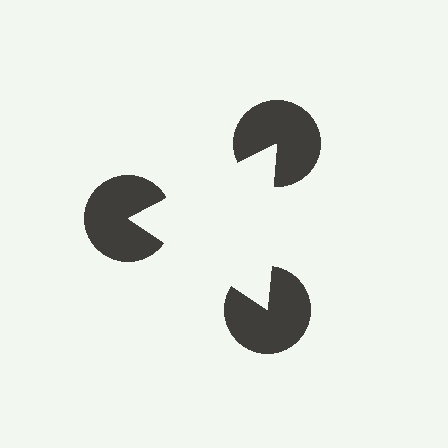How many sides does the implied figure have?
3 sides.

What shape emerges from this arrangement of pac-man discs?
An illusory triangle — its edges are inferred from the aligned wedge cuts in the pac-man discs, not physically drawn.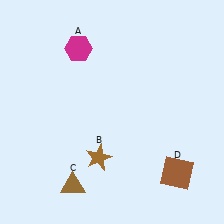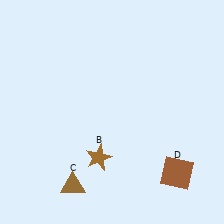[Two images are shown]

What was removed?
The magenta hexagon (A) was removed in Image 2.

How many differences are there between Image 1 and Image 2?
There is 1 difference between the two images.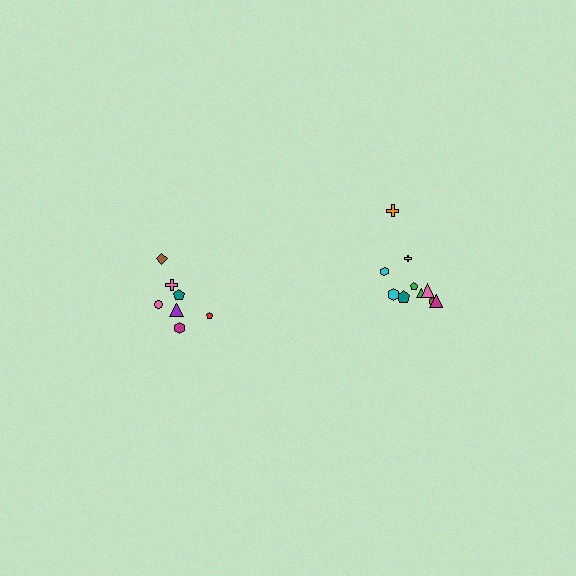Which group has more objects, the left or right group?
The right group.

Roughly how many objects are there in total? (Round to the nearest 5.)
Roughly 15 objects in total.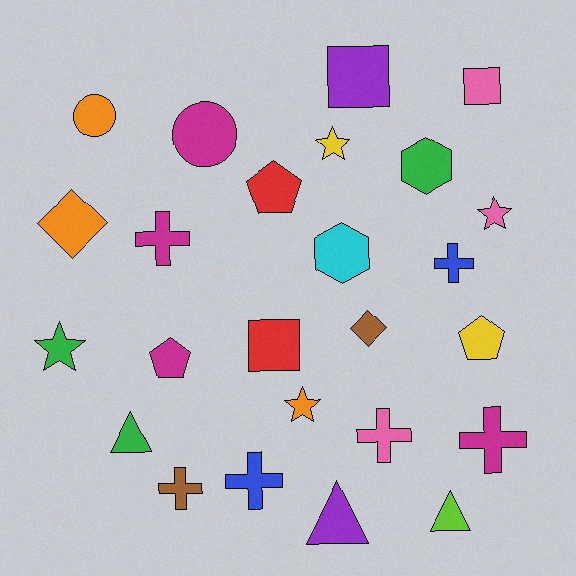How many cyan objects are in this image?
There is 1 cyan object.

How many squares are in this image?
There are 3 squares.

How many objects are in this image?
There are 25 objects.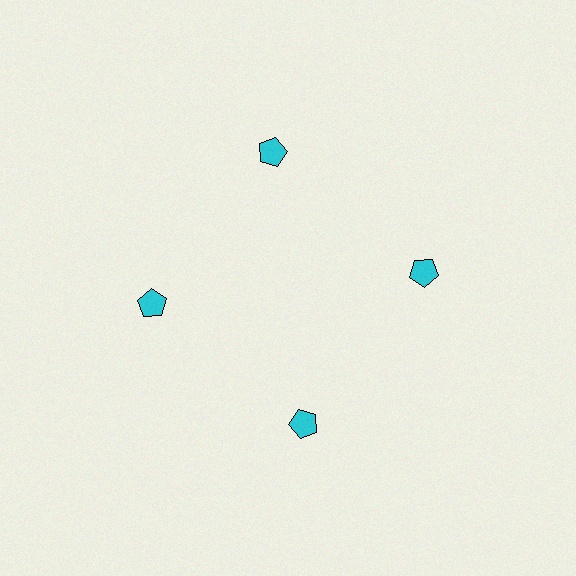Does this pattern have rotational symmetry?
Yes, this pattern has 4-fold rotational symmetry. It looks the same after rotating 90 degrees around the center.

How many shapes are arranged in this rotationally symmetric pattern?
There are 4 shapes, arranged in 4 groups of 1.